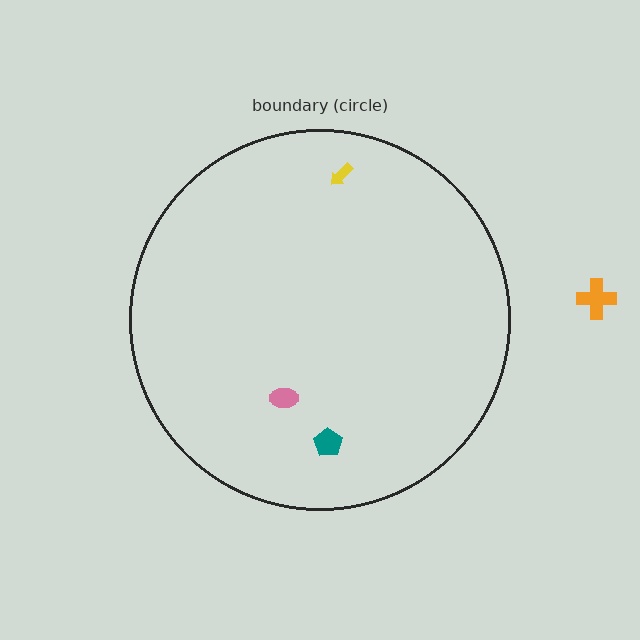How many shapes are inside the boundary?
3 inside, 1 outside.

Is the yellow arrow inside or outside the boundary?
Inside.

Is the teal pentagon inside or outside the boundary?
Inside.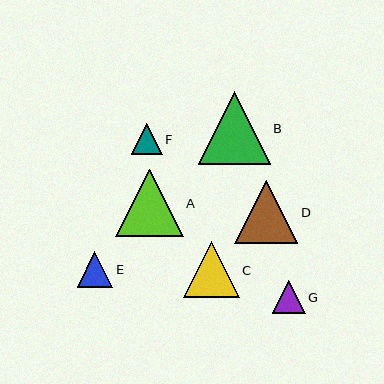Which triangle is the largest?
Triangle B is the largest with a size of approximately 72 pixels.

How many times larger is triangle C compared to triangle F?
Triangle C is approximately 1.8 times the size of triangle F.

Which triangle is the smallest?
Triangle F is the smallest with a size of approximately 31 pixels.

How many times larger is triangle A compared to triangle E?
Triangle A is approximately 1.9 times the size of triangle E.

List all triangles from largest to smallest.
From largest to smallest: B, A, D, C, E, G, F.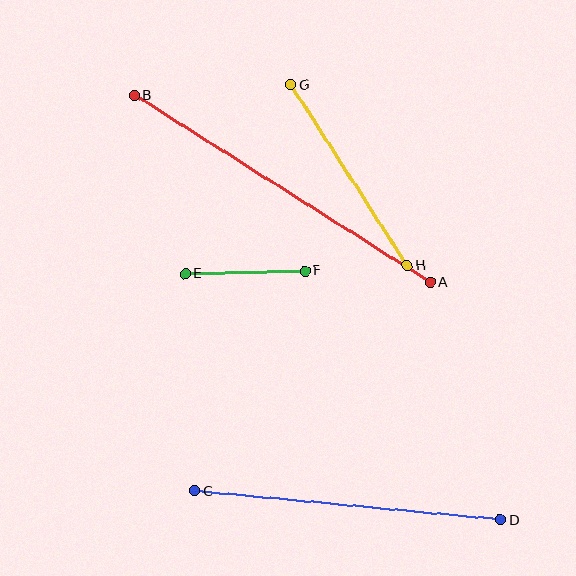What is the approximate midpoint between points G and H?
The midpoint is at approximately (349, 175) pixels.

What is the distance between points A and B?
The distance is approximately 350 pixels.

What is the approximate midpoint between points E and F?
The midpoint is at approximately (245, 272) pixels.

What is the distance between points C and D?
The distance is approximately 307 pixels.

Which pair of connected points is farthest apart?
Points A and B are farthest apart.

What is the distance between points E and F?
The distance is approximately 120 pixels.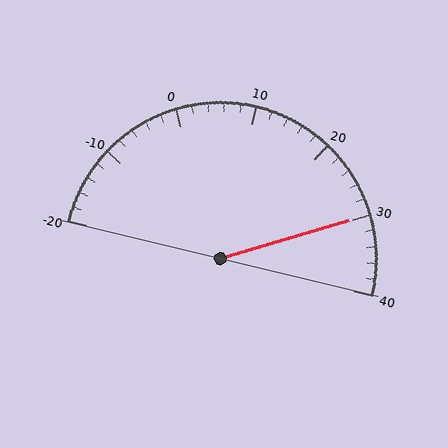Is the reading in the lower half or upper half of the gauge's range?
The reading is in the upper half of the range (-20 to 40).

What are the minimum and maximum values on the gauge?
The gauge ranges from -20 to 40.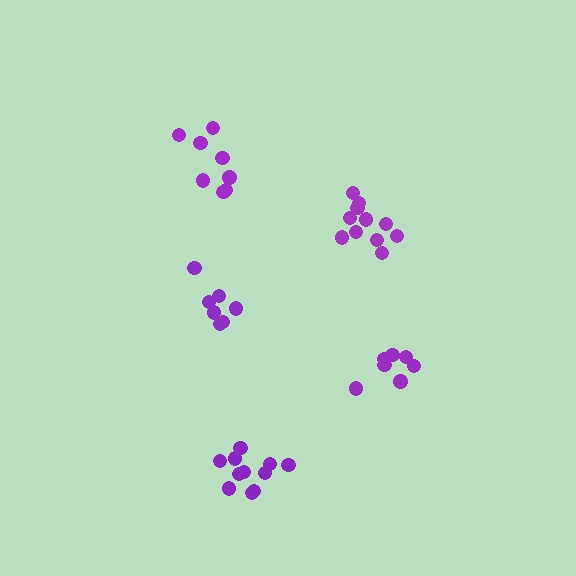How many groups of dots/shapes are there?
There are 5 groups.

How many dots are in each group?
Group 1: 8 dots, Group 2: 11 dots, Group 3: 11 dots, Group 4: 7 dots, Group 5: 8 dots (45 total).